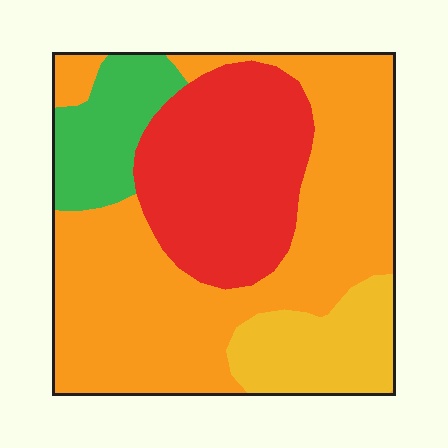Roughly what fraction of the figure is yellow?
Yellow takes up about one eighth (1/8) of the figure.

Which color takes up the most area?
Orange, at roughly 50%.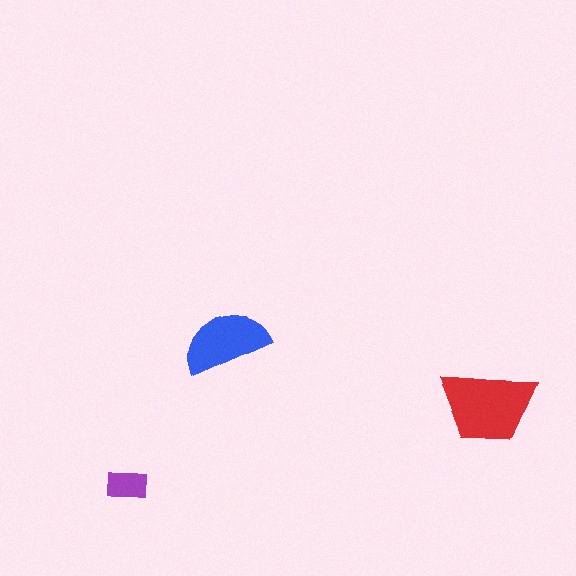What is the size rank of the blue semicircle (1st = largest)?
2nd.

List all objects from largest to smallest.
The red trapezoid, the blue semicircle, the purple rectangle.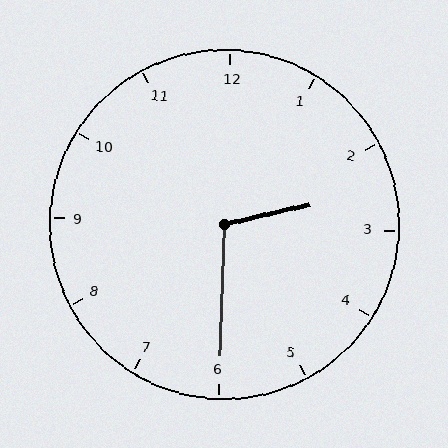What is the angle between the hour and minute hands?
Approximately 105 degrees.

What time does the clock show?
2:30.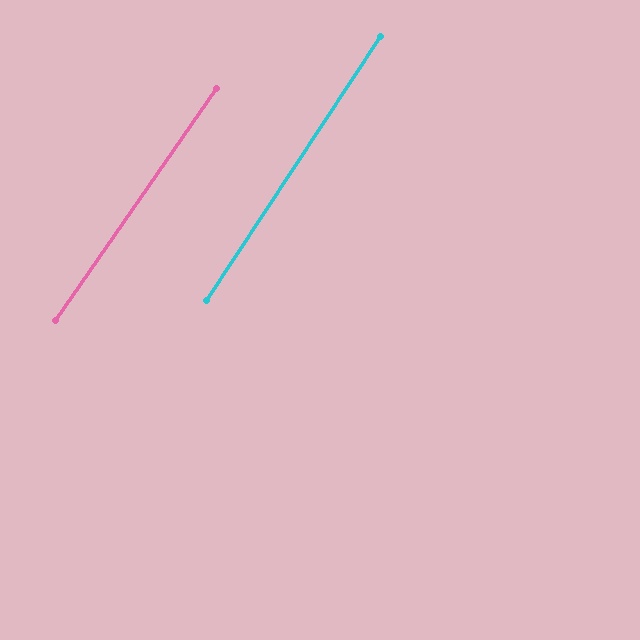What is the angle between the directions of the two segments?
Approximately 1 degree.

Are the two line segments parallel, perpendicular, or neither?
Parallel — their directions differ by only 1.4°.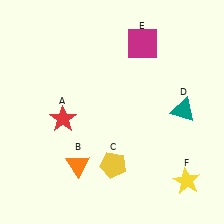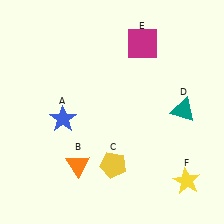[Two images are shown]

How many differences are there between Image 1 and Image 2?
There is 1 difference between the two images.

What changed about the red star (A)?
In Image 1, A is red. In Image 2, it changed to blue.